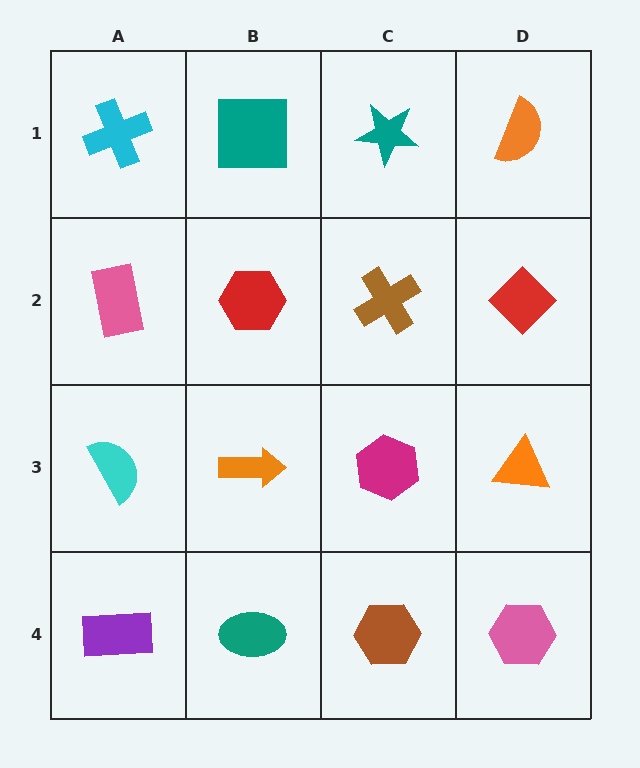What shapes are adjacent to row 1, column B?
A red hexagon (row 2, column B), a cyan cross (row 1, column A), a teal star (row 1, column C).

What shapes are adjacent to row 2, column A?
A cyan cross (row 1, column A), a cyan semicircle (row 3, column A), a red hexagon (row 2, column B).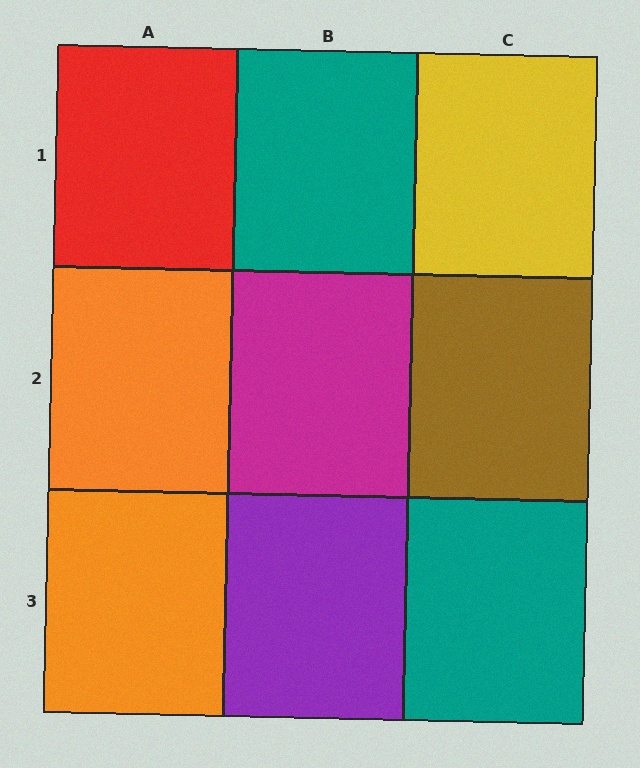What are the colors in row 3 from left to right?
Orange, purple, teal.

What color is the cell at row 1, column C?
Yellow.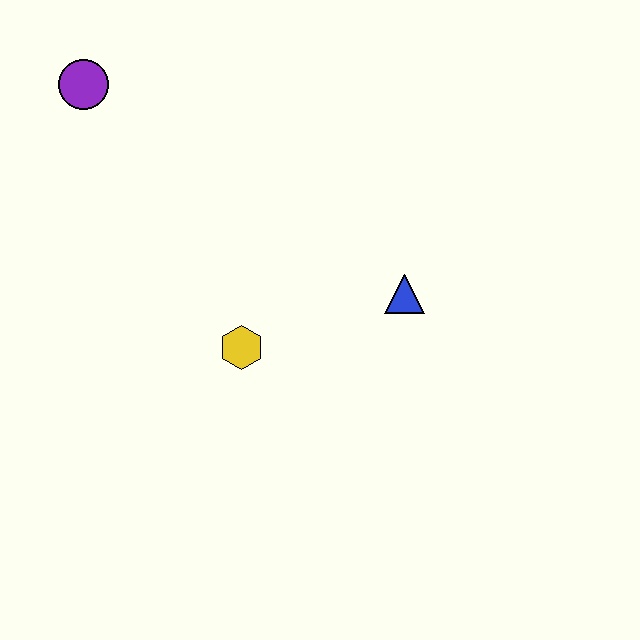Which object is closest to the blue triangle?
The yellow hexagon is closest to the blue triangle.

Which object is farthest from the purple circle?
The blue triangle is farthest from the purple circle.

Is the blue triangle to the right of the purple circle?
Yes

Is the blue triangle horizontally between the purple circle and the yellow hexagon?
No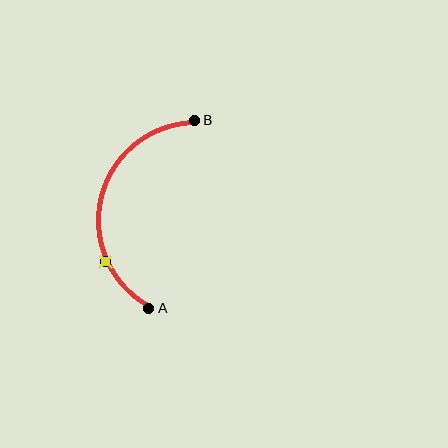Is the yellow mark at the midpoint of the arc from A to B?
No. The yellow mark lies on the arc but is closer to endpoint A. The arc midpoint would be at the point on the curve equidistant along the arc from both A and B.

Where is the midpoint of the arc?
The arc midpoint is the point on the curve farthest from the straight line joining A and B. It sits to the left of that line.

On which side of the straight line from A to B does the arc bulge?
The arc bulges to the left of the straight line connecting A and B.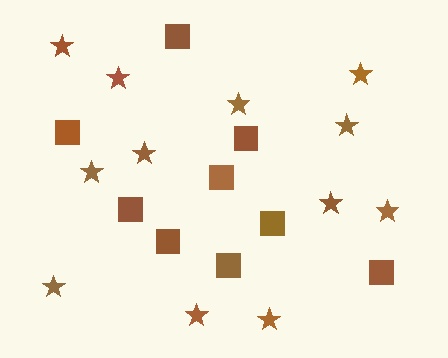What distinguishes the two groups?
There are 2 groups: one group of stars (12) and one group of squares (9).